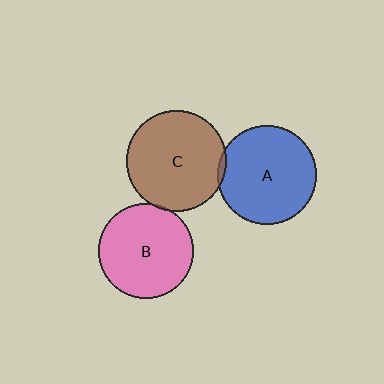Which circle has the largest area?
Circle C (brown).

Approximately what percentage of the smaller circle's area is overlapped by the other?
Approximately 5%.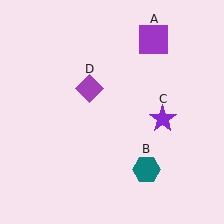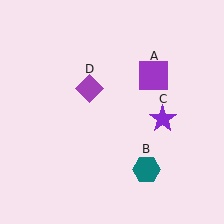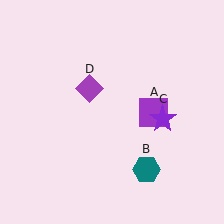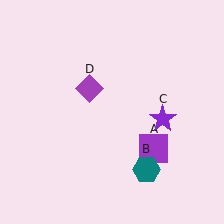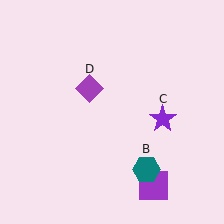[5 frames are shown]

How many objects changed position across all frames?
1 object changed position: purple square (object A).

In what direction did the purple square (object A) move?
The purple square (object A) moved down.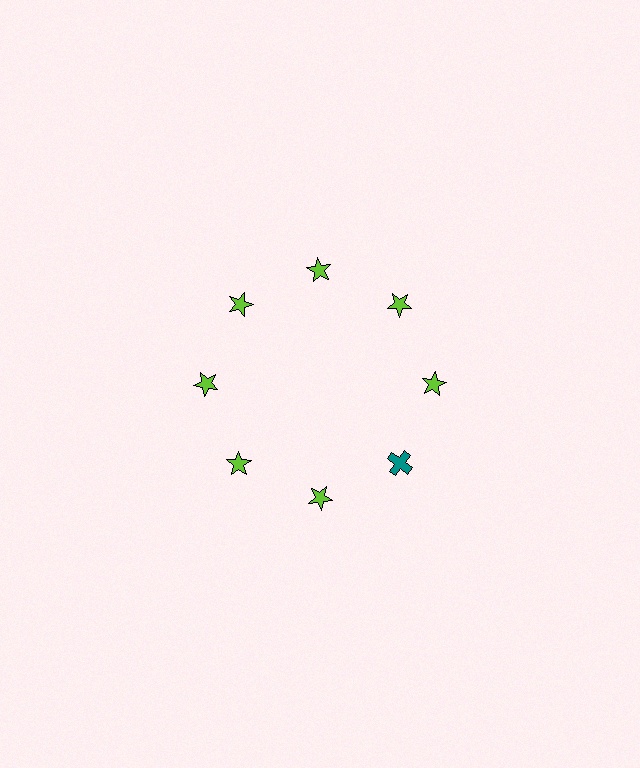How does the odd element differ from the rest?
It differs in both color (teal instead of lime) and shape (cross instead of star).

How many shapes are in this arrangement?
There are 8 shapes arranged in a ring pattern.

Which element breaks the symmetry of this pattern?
The teal cross at roughly the 4 o'clock position breaks the symmetry. All other shapes are lime stars.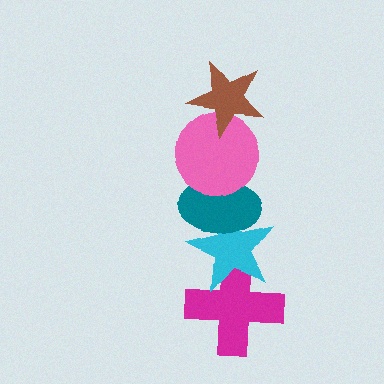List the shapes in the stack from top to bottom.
From top to bottom: the brown star, the pink circle, the teal ellipse, the cyan star, the magenta cross.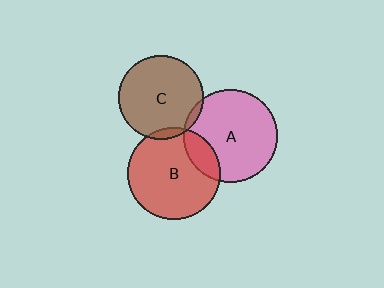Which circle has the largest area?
Circle A (pink).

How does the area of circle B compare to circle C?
Approximately 1.2 times.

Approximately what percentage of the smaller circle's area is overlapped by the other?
Approximately 5%.